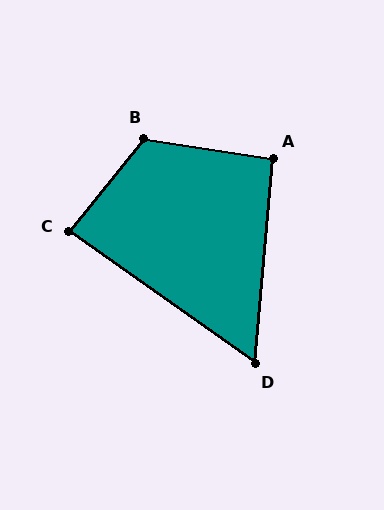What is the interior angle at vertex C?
Approximately 86 degrees (approximately right).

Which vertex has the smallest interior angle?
D, at approximately 60 degrees.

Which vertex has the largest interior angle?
B, at approximately 120 degrees.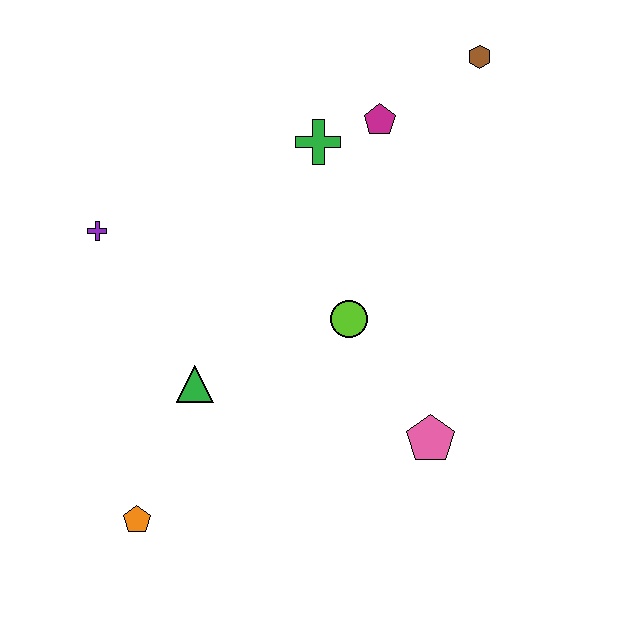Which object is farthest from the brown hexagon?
The orange pentagon is farthest from the brown hexagon.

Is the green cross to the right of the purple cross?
Yes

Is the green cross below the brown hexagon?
Yes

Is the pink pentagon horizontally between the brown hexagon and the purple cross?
Yes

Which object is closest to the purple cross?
The green triangle is closest to the purple cross.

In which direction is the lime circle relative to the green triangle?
The lime circle is to the right of the green triangle.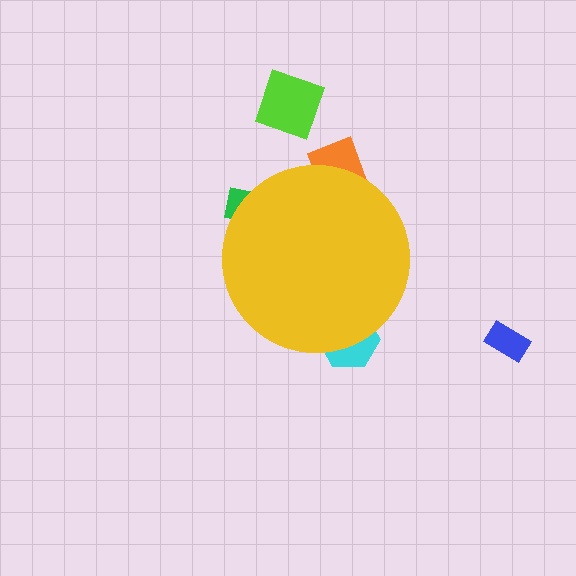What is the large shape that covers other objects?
A yellow circle.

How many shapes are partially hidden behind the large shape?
3 shapes are partially hidden.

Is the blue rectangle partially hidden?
No, the blue rectangle is fully visible.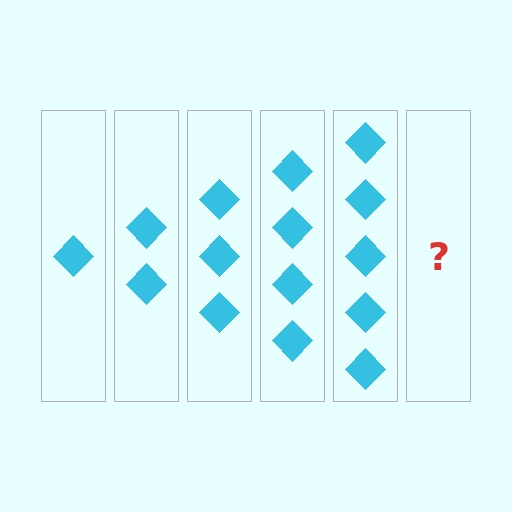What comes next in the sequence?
The next element should be 6 diamonds.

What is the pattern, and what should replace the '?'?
The pattern is that each step adds one more diamond. The '?' should be 6 diamonds.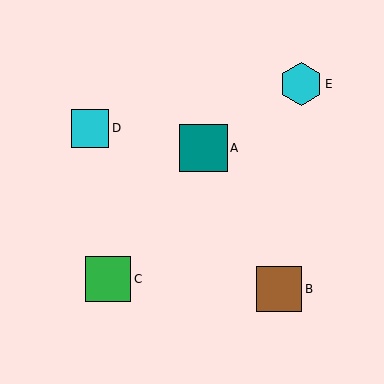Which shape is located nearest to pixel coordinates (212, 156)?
The teal square (labeled A) at (203, 148) is nearest to that location.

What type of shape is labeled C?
Shape C is a green square.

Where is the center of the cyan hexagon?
The center of the cyan hexagon is at (301, 84).